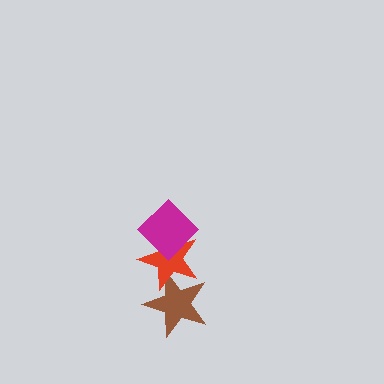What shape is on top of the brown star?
The red star is on top of the brown star.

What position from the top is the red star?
The red star is 2nd from the top.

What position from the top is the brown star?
The brown star is 3rd from the top.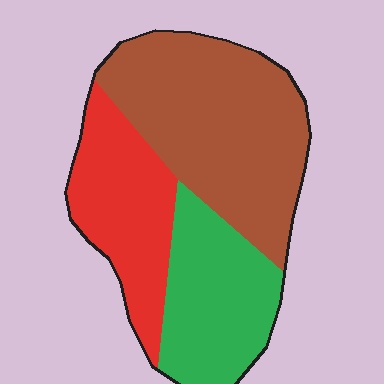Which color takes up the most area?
Brown, at roughly 45%.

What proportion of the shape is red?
Red covers 27% of the shape.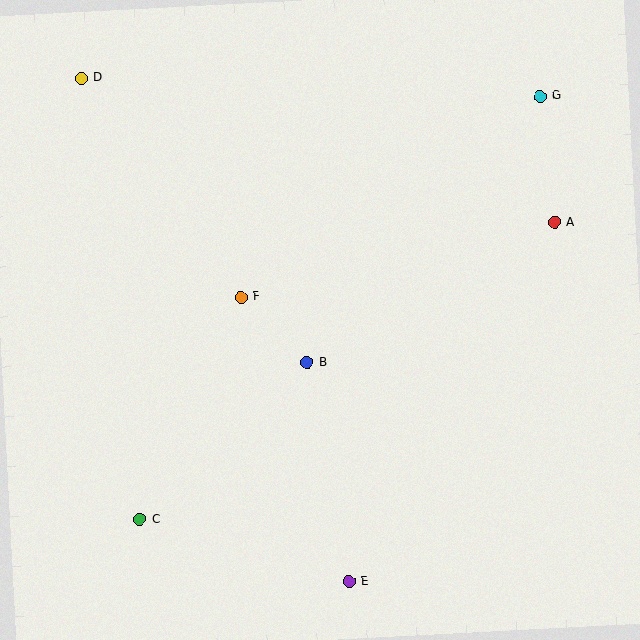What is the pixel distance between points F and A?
The distance between F and A is 322 pixels.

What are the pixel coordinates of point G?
Point G is at (540, 96).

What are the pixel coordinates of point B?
Point B is at (307, 363).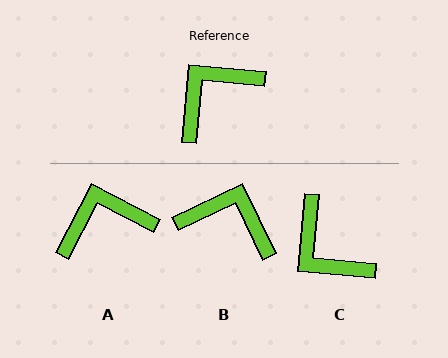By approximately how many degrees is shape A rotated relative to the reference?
Approximately 22 degrees clockwise.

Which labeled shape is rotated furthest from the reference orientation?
C, about 90 degrees away.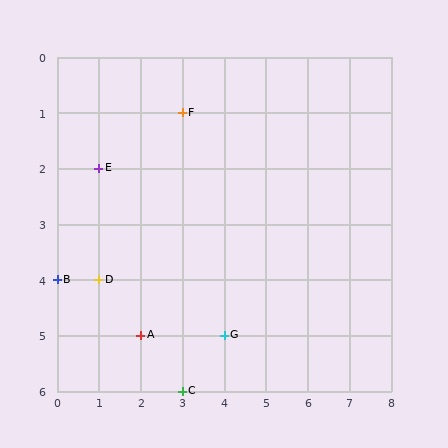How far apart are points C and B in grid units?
Points C and B are 3 columns and 2 rows apart (about 3.6 grid units diagonally).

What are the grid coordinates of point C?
Point C is at grid coordinates (3, 6).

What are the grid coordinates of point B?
Point B is at grid coordinates (0, 4).